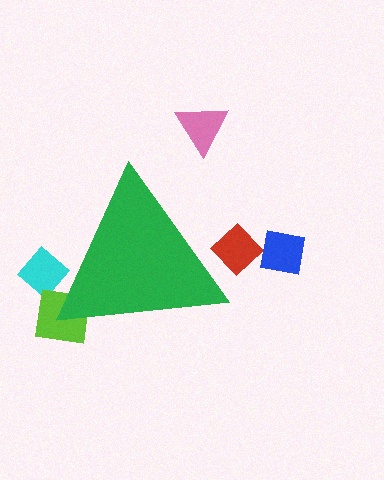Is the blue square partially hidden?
No, the blue square is fully visible.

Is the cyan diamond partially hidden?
Yes, the cyan diamond is partially hidden behind the green triangle.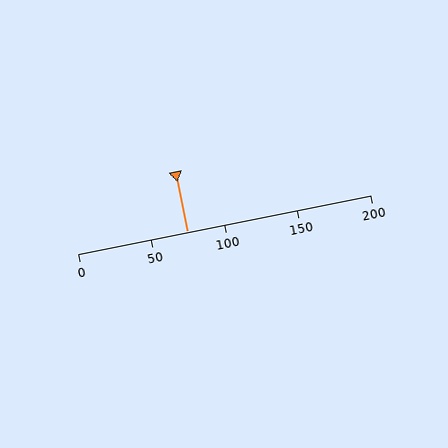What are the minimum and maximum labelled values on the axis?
The axis runs from 0 to 200.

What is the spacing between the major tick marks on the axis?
The major ticks are spaced 50 apart.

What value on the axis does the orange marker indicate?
The marker indicates approximately 75.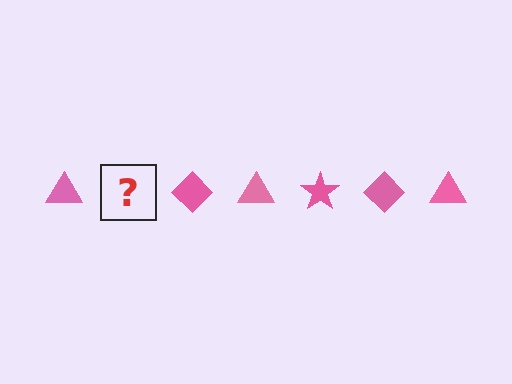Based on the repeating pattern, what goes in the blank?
The blank should be a pink star.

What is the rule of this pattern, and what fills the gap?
The rule is that the pattern cycles through triangle, star, diamond shapes in pink. The gap should be filled with a pink star.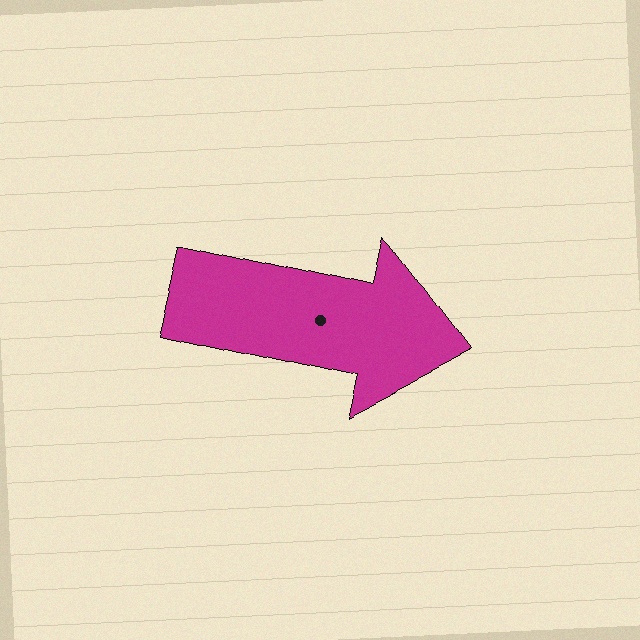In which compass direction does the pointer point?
East.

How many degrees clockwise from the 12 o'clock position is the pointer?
Approximately 103 degrees.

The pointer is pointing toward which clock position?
Roughly 3 o'clock.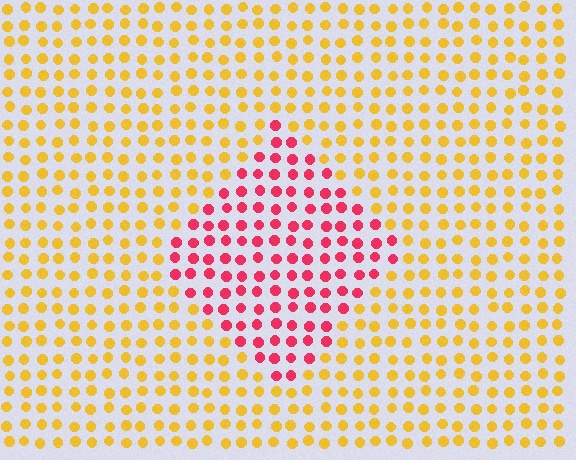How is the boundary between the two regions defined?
The boundary is defined purely by a slight shift in hue (about 61 degrees). Spacing, size, and orientation are identical on both sides.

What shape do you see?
I see a diamond.